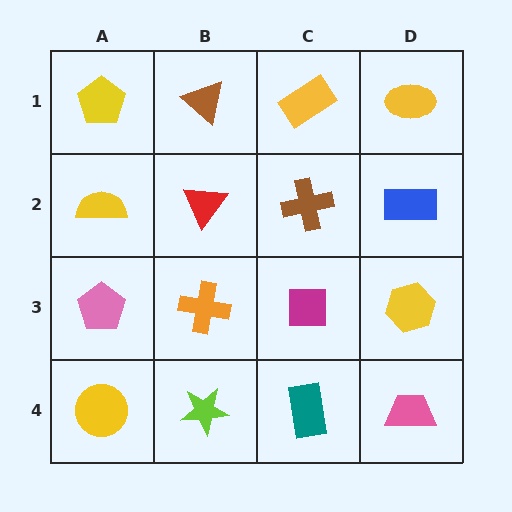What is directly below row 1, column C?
A brown cross.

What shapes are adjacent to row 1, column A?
A yellow semicircle (row 2, column A), a brown triangle (row 1, column B).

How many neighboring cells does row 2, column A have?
3.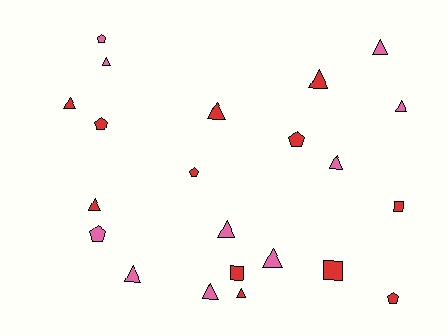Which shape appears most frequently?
Triangle, with 13 objects.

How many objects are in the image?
There are 22 objects.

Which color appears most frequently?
Red, with 12 objects.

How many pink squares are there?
There are no pink squares.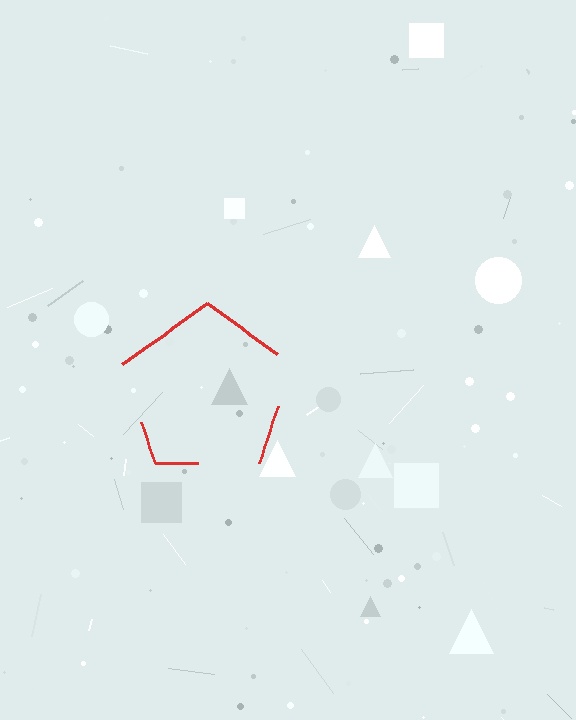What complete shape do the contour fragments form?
The contour fragments form a pentagon.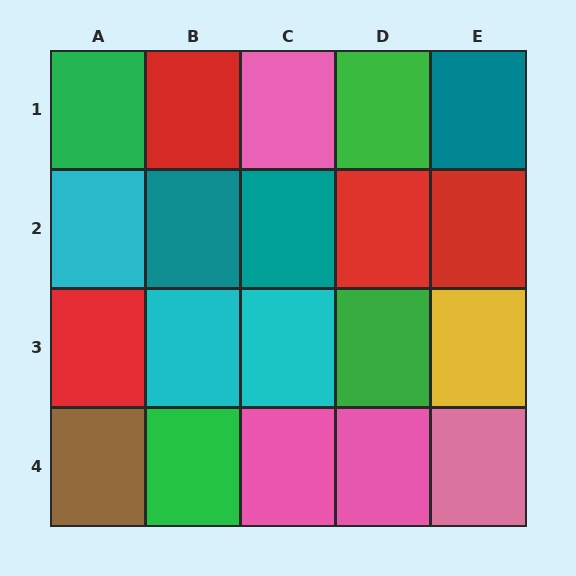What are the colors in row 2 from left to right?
Cyan, teal, teal, red, red.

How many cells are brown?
1 cell is brown.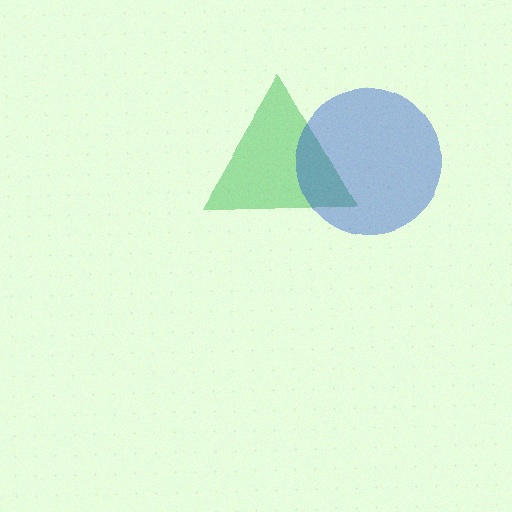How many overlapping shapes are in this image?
There are 2 overlapping shapes in the image.